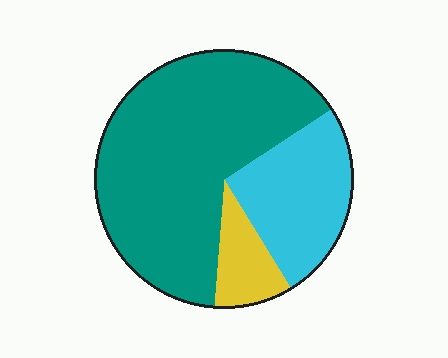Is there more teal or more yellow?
Teal.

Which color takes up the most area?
Teal, at roughly 65%.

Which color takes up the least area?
Yellow, at roughly 10%.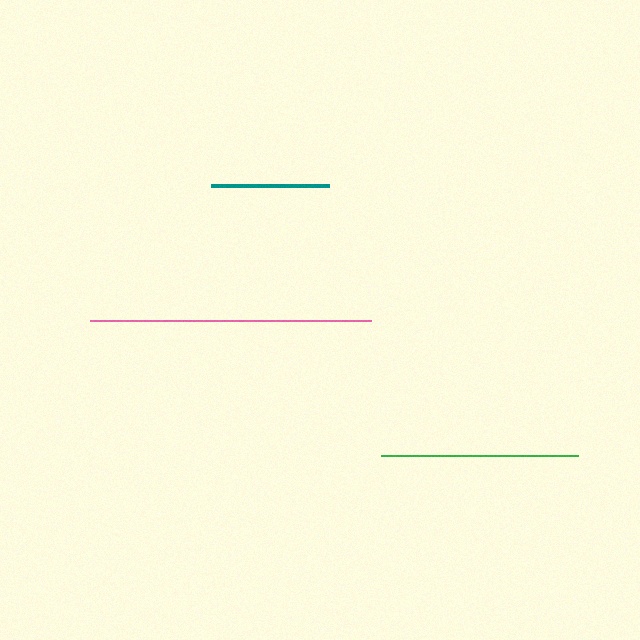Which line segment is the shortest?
The teal line is the shortest at approximately 119 pixels.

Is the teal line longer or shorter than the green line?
The green line is longer than the teal line.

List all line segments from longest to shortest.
From longest to shortest: pink, green, teal.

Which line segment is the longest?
The pink line is the longest at approximately 281 pixels.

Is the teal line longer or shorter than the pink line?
The pink line is longer than the teal line.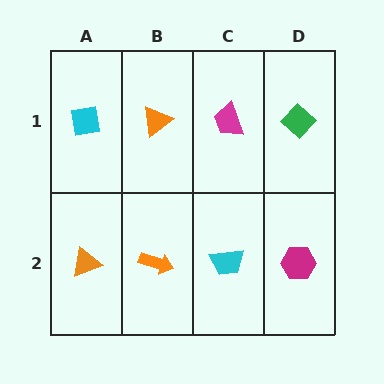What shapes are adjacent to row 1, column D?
A magenta hexagon (row 2, column D), a magenta trapezoid (row 1, column C).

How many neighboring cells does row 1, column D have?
2.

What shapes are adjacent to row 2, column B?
An orange triangle (row 1, column B), an orange triangle (row 2, column A), a cyan trapezoid (row 2, column C).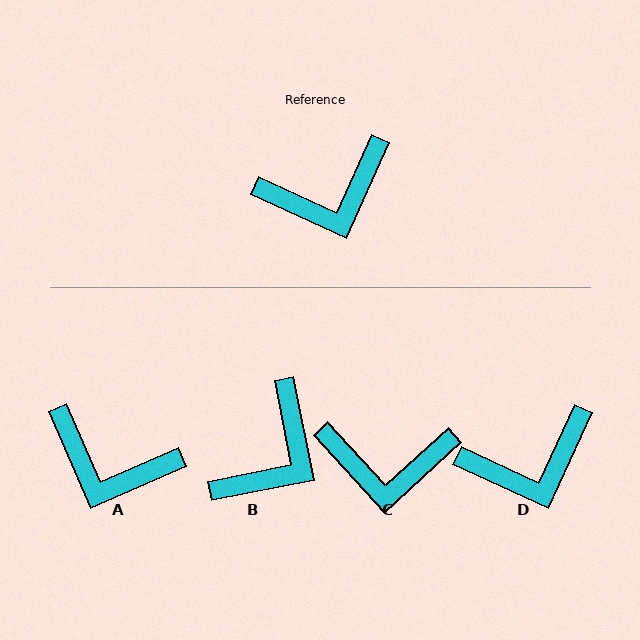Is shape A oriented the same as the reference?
No, it is off by about 42 degrees.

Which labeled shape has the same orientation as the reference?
D.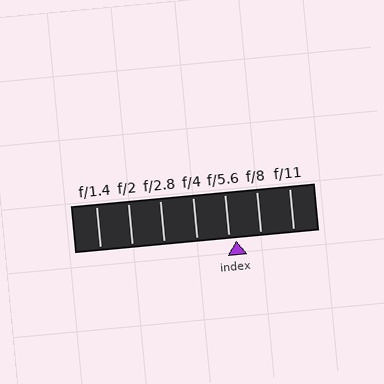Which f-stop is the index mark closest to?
The index mark is closest to f/5.6.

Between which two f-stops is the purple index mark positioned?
The index mark is between f/5.6 and f/8.